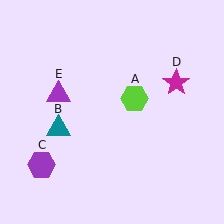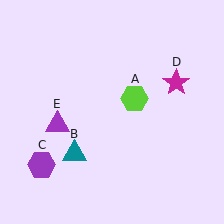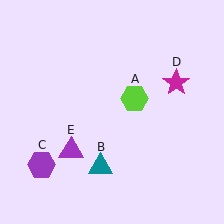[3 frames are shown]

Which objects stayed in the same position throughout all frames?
Lime hexagon (object A) and purple hexagon (object C) and magenta star (object D) remained stationary.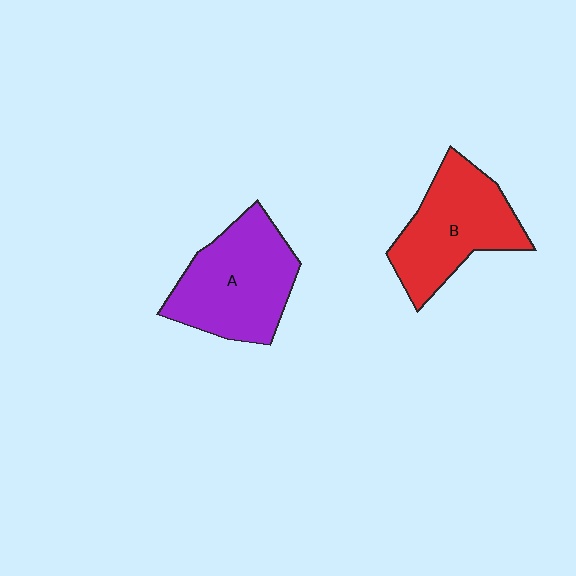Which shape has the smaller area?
Shape B (red).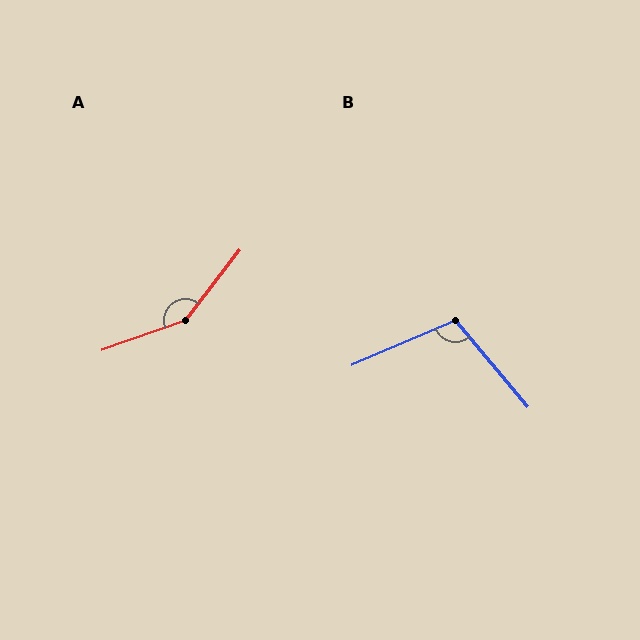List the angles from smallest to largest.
B (107°), A (147°).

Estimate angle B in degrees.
Approximately 107 degrees.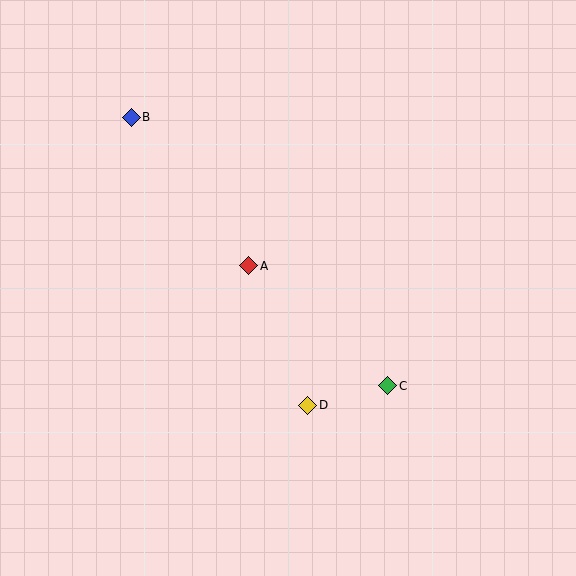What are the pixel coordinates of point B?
Point B is at (131, 117).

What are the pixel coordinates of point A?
Point A is at (249, 266).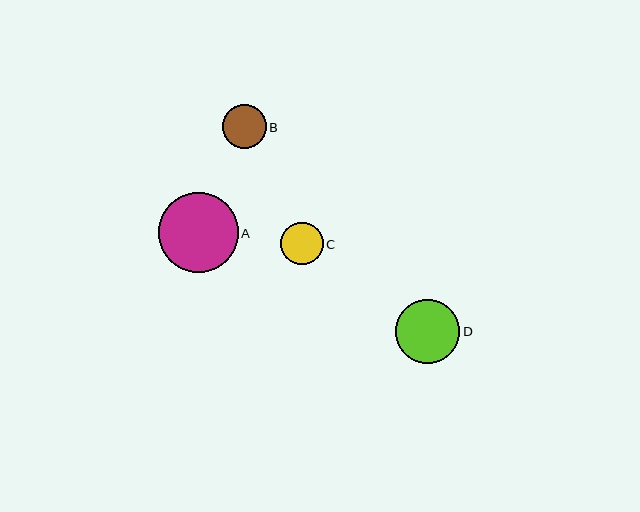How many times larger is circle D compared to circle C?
Circle D is approximately 1.5 times the size of circle C.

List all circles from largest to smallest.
From largest to smallest: A, D, B, C.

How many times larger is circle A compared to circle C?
Circle A is approximately 1.9 times the size of circle C.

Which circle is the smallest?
Circle C is the smallest with a size of approximately 43 pixels.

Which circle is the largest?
Circle A is the largest with a size of approximately 80 pixels.